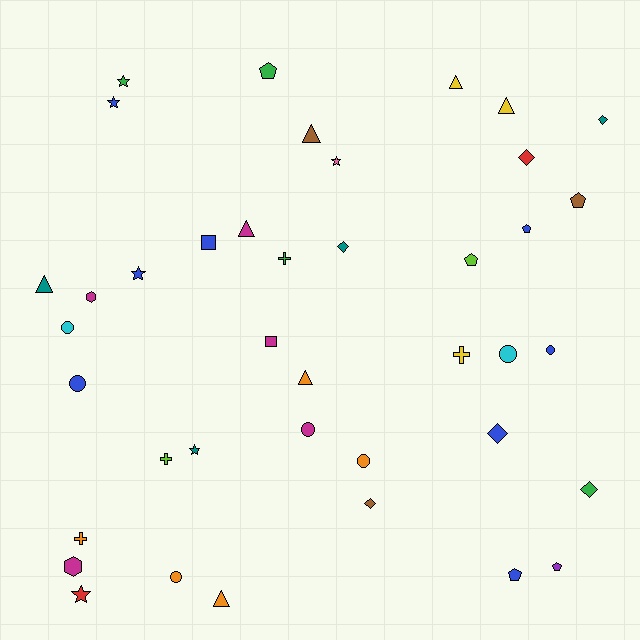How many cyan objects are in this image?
There are 2 cyan objects.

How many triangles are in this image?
There are 7 triangles.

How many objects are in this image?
There are 40 objects.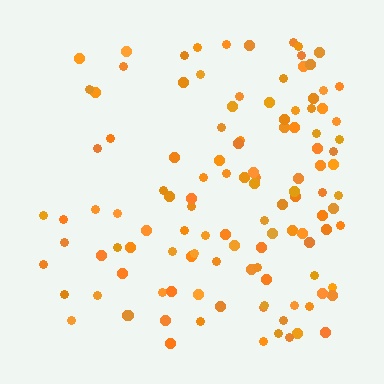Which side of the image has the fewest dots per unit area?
The left.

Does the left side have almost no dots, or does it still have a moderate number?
Still a moderate number, just noticeably fewer than the right.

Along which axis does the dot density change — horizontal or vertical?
Horizontal.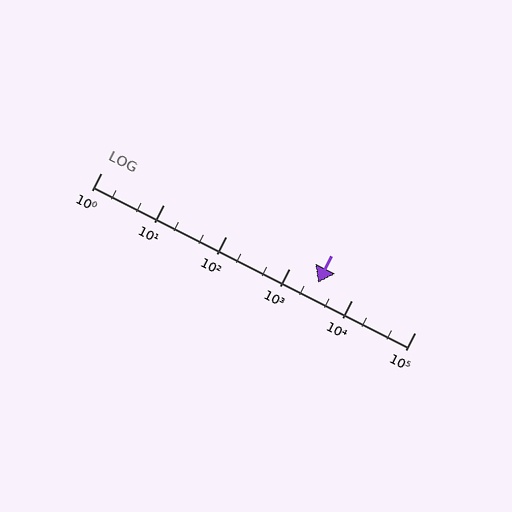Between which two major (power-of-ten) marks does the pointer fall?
The pointer is between 1000 and 10000.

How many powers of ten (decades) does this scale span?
The scale spans 5 decades, from 1 to 100000.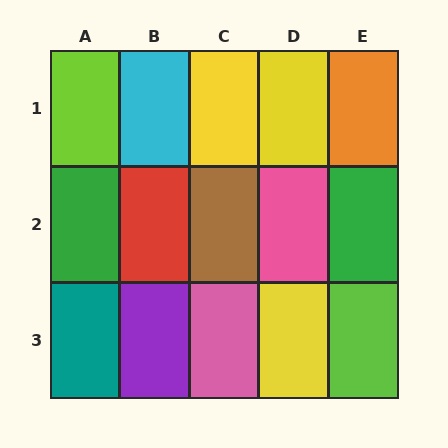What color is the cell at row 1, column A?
Lime.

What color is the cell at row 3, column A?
Teal.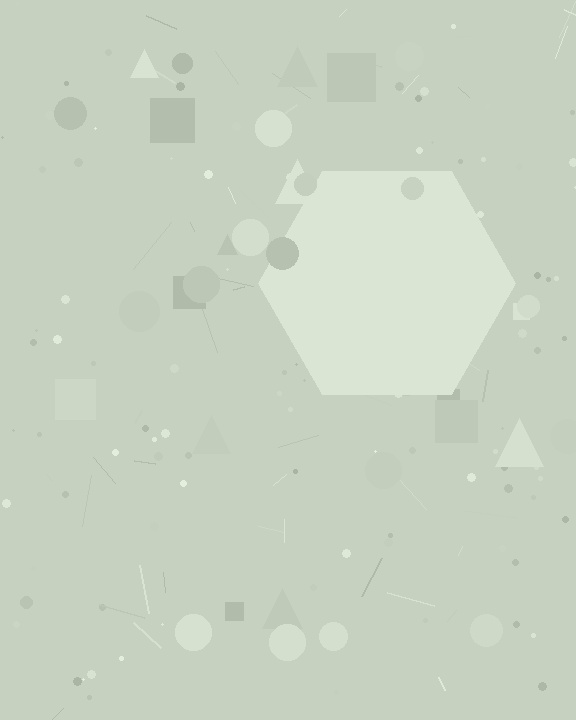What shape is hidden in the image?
A hexagon is hidden in the image.